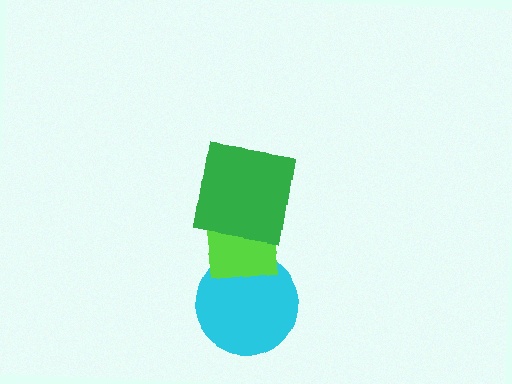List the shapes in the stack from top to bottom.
From top to bottom: the green square, the lime square, the cyan circle.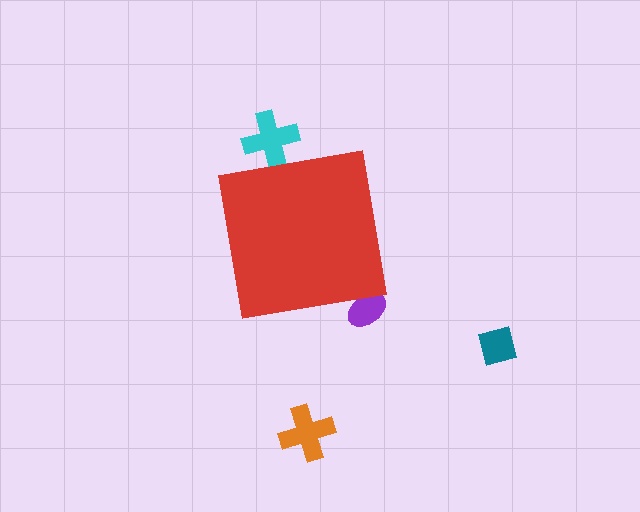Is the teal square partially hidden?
No, the teal square is fully visible.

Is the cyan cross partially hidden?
Yes, the cyan cross is partially hidden behind the red square.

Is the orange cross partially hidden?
No, the orange cross is fully visible.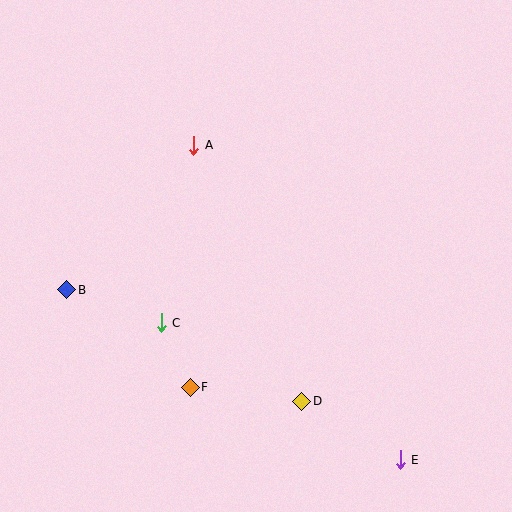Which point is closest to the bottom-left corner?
Point F is closest to the bottom-left corner.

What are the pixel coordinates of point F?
Point F is at (191, 387).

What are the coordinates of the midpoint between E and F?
The midpoint between E and F is at (295, 423).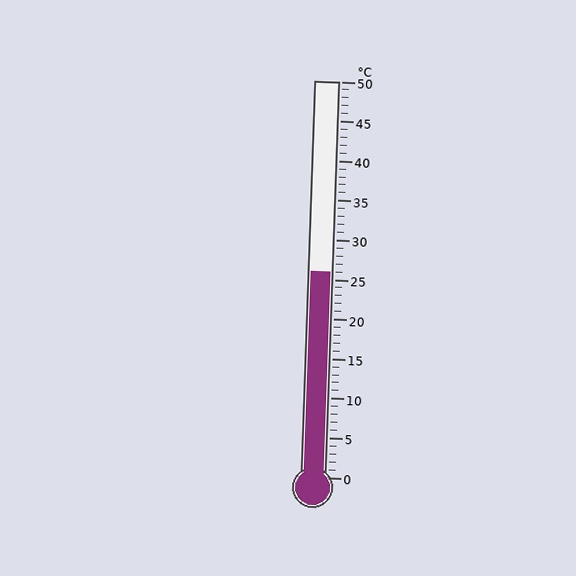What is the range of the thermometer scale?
The thermometer scale ranges from 0°C to 50°C.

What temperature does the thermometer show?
The thermometer shows approximately 26°C.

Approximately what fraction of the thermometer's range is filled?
The thermometer is filled to approximately 50% of its range.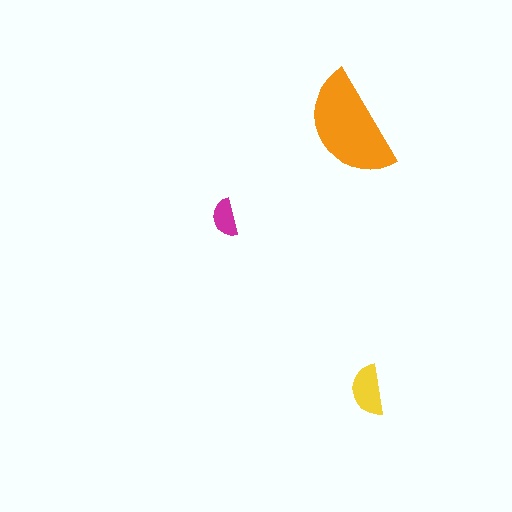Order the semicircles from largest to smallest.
the orange one, the yellow one, the magenta one.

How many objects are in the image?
There are 3 objects in the image.